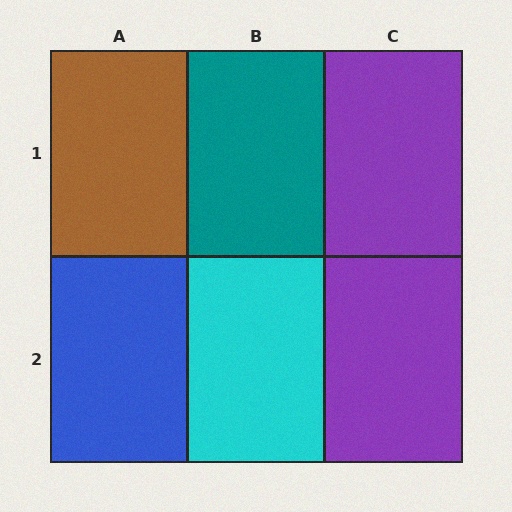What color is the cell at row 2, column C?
Purple.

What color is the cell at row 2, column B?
Cyan.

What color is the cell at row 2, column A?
Blue.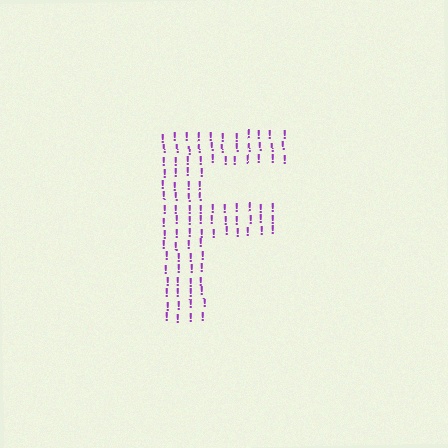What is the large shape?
The large shape is the letter F.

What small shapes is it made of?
It is made of small exclamation marks.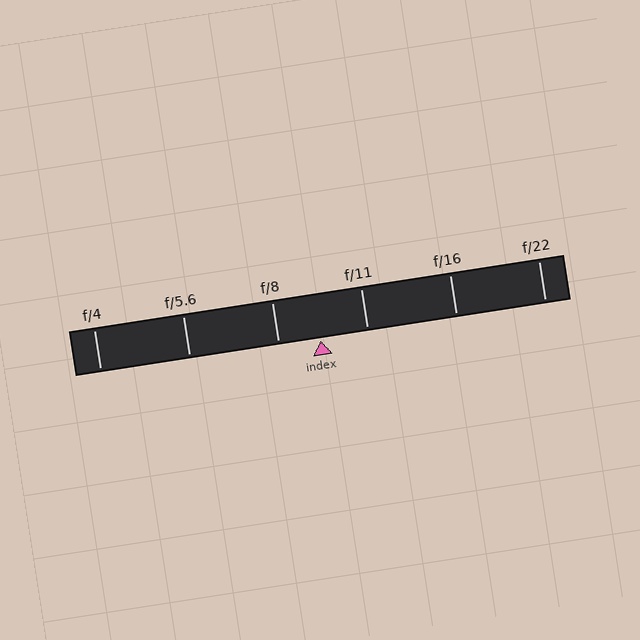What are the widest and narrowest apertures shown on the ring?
The widest aperture shown is f/4 and the narrowest is f/22.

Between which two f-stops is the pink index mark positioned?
The index mark is between f/8 and f/11.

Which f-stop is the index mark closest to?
The index mark is closest to f/8.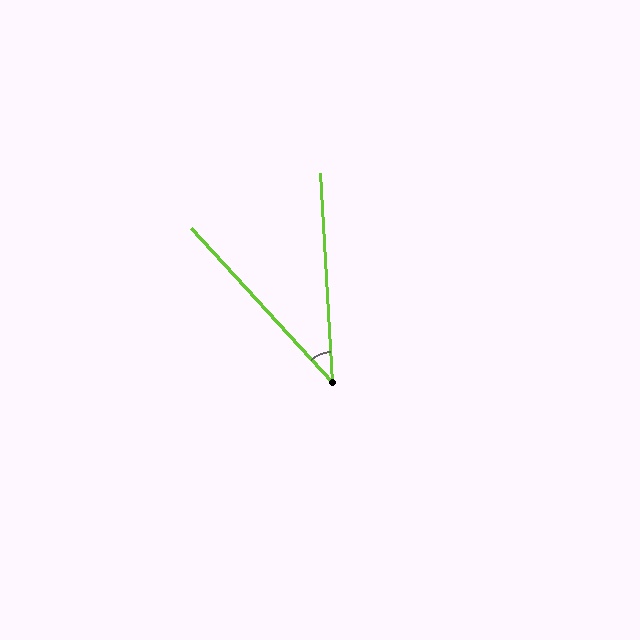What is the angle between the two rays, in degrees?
Approximately 39 degrees.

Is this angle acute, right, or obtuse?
It is acute.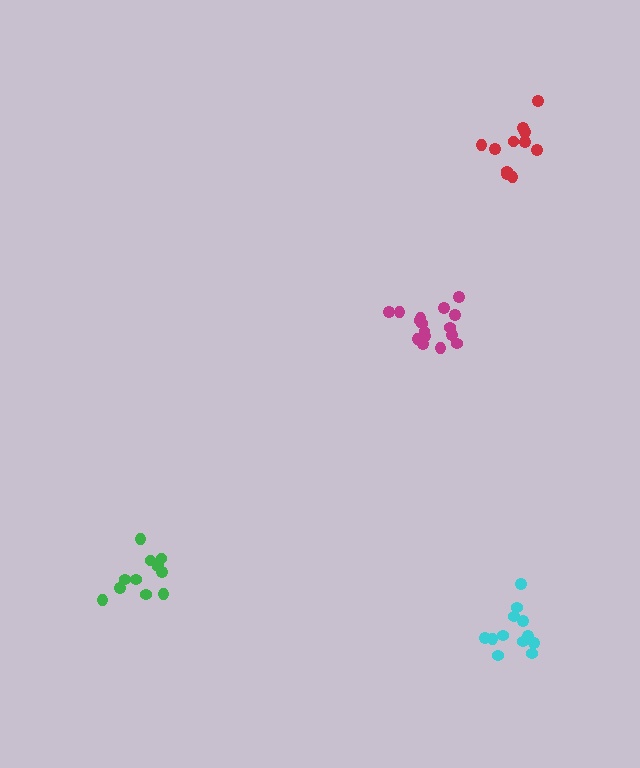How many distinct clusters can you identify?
There are 4 distinct clusters.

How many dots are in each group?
Group 1: 11 dots, Group 2: 11 dots, Group 3: 16 dots, Group 4: 12 dots (50 total).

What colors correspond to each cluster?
The clusters are colored: green, red, magenta, cyan.